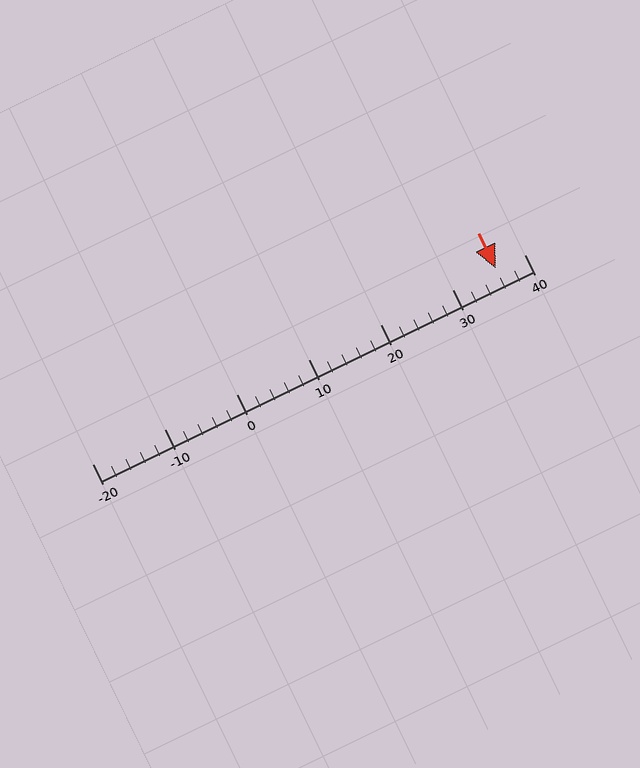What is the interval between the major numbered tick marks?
The major tick marks are spaced 10 units apart.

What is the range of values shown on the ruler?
The ruler shows values from -20 to 40.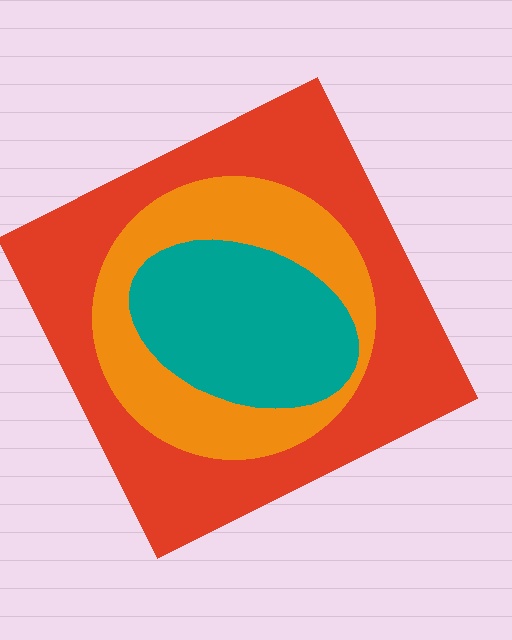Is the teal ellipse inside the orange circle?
Yes.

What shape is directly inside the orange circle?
The teal ellipse.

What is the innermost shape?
The teal ellipse.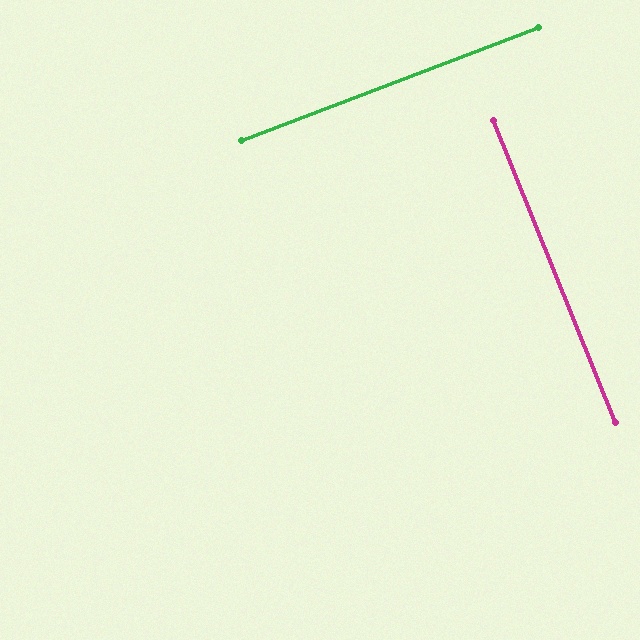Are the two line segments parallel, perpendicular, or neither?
Perpendicular — they meet at approximately 89°.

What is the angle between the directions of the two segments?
Approximately 89 degrees.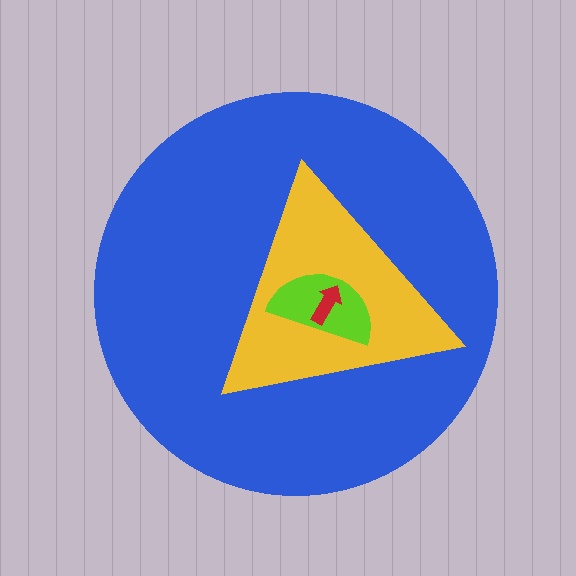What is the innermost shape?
The red arrow.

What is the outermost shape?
The blue circle.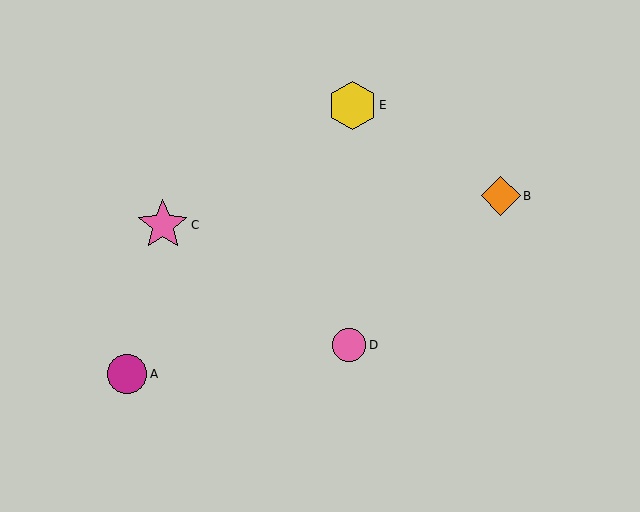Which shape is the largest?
The pink star (labeled C) is the largest.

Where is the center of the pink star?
The center of the pink star is at (163, 225).